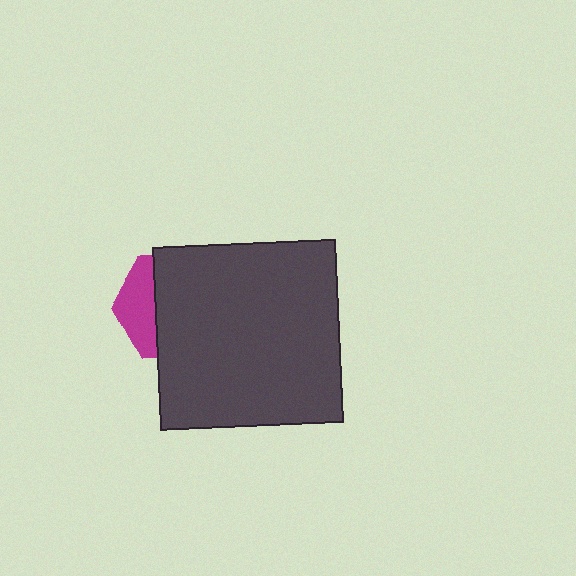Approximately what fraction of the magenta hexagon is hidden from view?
Roughly 68% of the magenta hexagon is hidden behind the dark gray square.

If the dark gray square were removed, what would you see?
You would see the complete magenta hexagon.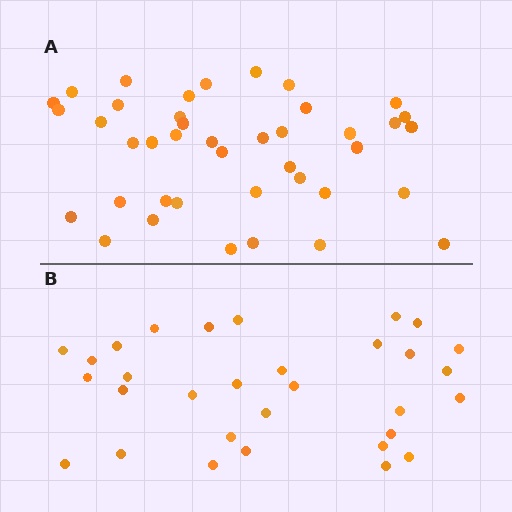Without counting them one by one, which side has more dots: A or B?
Region A (the top region) has more dots.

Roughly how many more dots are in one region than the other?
Region A has roughly 10 or so more dots than region B.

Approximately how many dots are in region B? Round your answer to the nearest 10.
About 30 dots. (The exact count is 31, which rounds to 30.)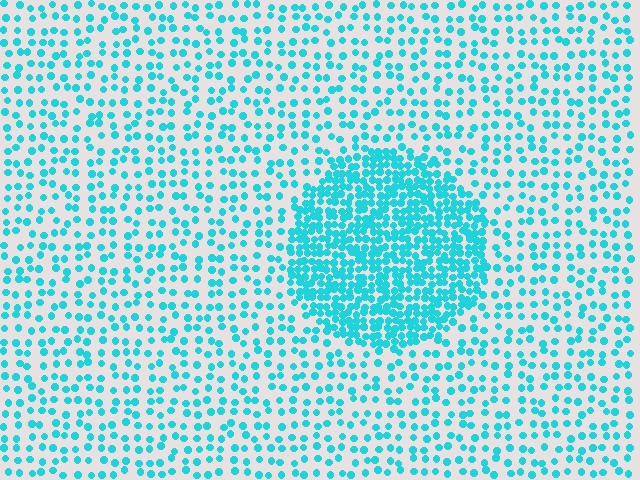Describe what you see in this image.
The image contains small cyan elements arranged at two different densities. A circle-shaped region is visible where the elements are more densely packed than the surrounding area.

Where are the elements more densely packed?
The elements are more densely packed inside the circle boundary.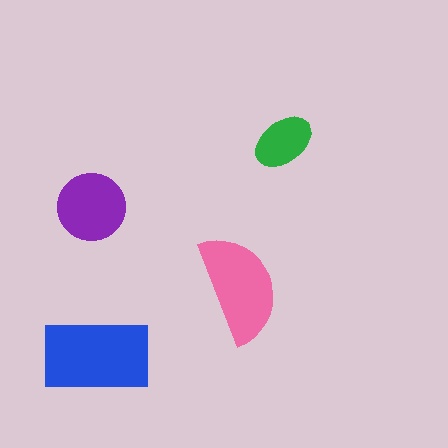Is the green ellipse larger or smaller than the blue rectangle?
Smaller.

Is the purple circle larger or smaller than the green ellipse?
Larger.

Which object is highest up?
The green ellipse is topmost.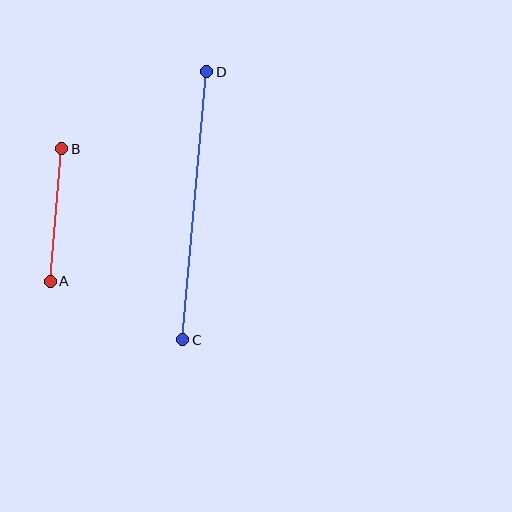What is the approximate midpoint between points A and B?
The midpoint is at approximately (56, 215) pixels.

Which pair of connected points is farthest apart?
Points C and D are farthest apart.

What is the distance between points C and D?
The distance is approximately 269 pixels.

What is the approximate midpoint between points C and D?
The midpoint is at approximately (195, 206) pixels.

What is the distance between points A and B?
The distance is approximately 133 pixels.